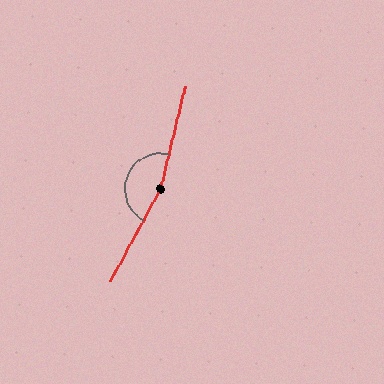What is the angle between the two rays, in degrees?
Approximately 166 degrees.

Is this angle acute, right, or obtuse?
It is obtuse.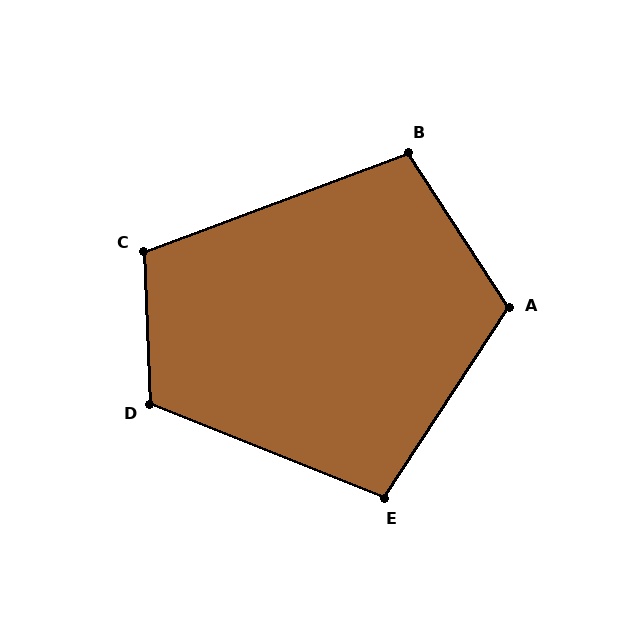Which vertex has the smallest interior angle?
E, at approximately 101 degrees.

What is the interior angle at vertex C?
Approximately 108 degrees (obtuse).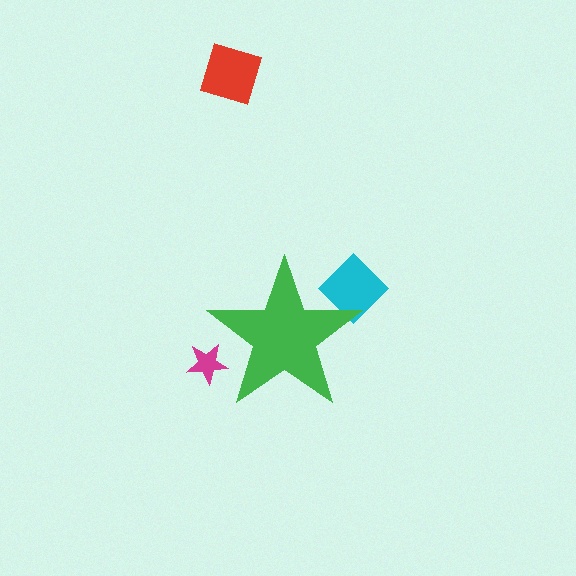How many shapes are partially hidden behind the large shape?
2 shapes are partially hidden.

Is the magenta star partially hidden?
Yes, the magenta star is partially hidden behind the green star.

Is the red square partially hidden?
No, the red square is fully visible.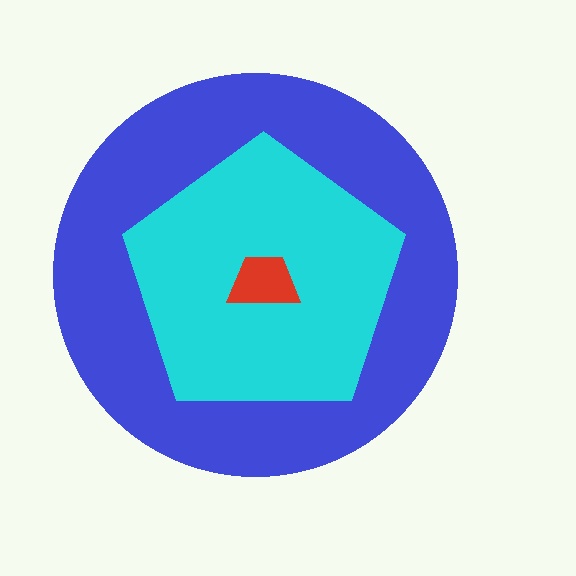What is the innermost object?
The red trapezoid.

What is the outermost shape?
The blue circle.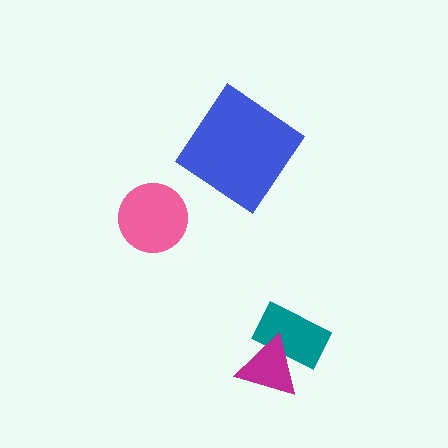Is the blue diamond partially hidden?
No, no other shape covers it.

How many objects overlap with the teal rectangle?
1 object overlaps with the teal rectangle.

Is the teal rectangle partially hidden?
Yes, it is partially covered by another shape.